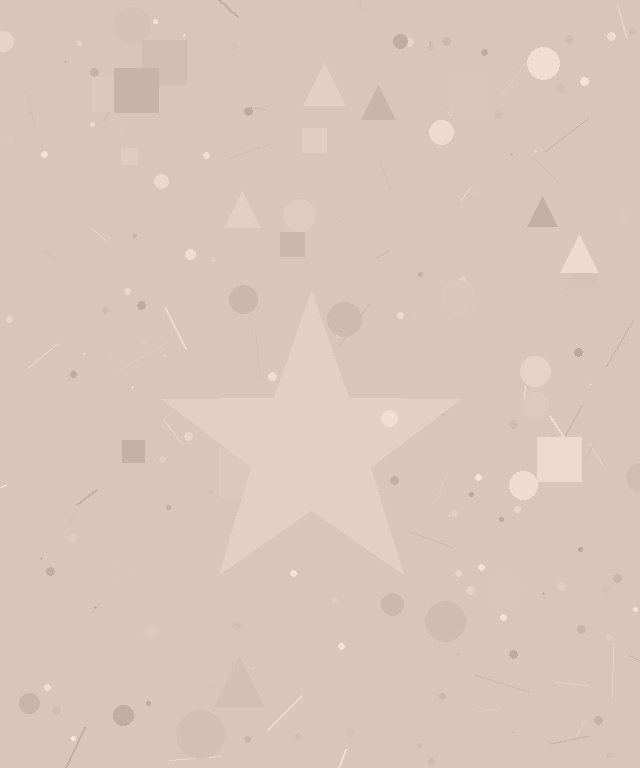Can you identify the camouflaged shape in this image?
The camouflaged shape is a star.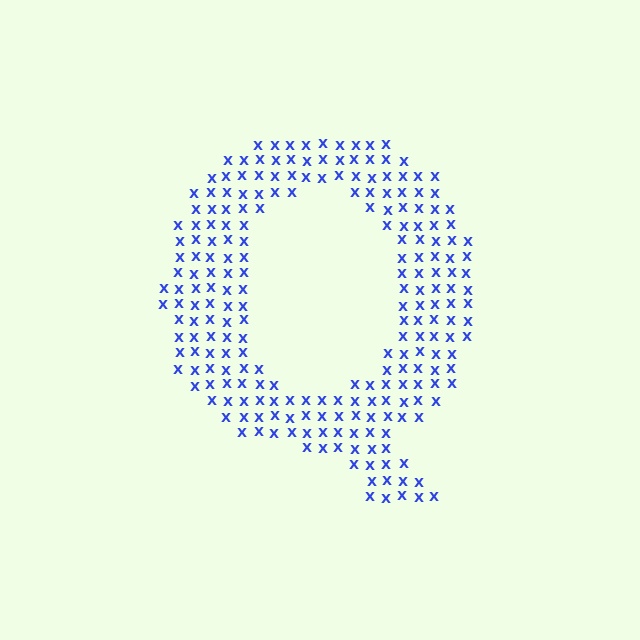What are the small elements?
The small elements are letter X's.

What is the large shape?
The large shape is the letter Q.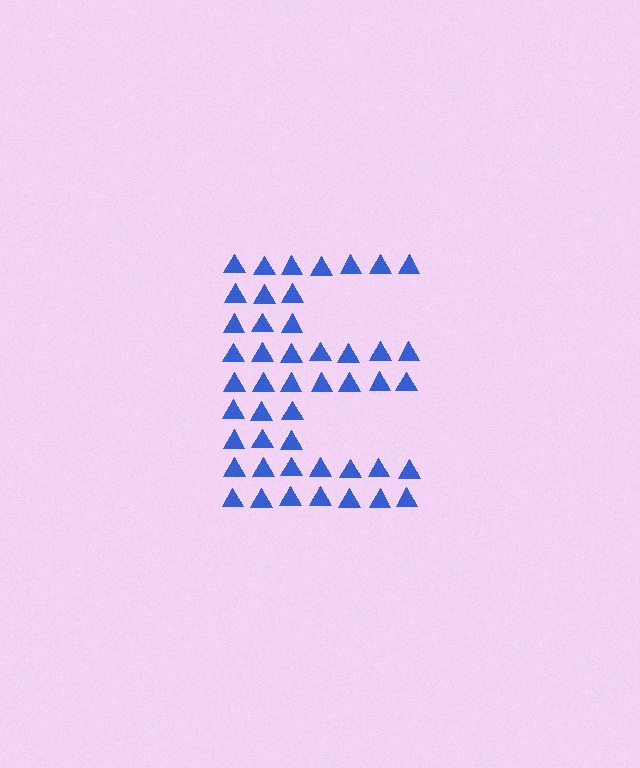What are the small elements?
The small elements are triangles.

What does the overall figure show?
The overall figure shows the letter E.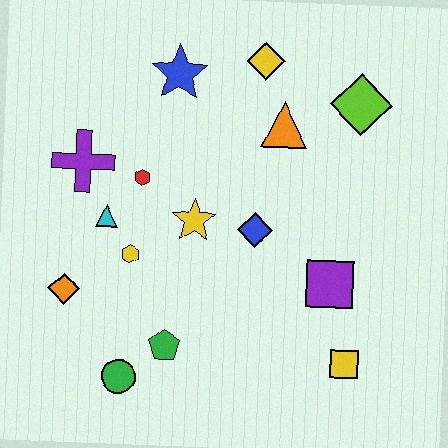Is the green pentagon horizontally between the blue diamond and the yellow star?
No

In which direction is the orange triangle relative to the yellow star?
The orange triangle is above the yellow star.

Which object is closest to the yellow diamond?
The orange triangle is closest to the yellow diamond.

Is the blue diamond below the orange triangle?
Yes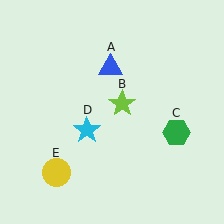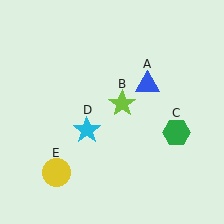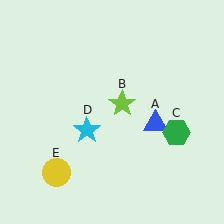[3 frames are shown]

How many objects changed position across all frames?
1 object changed position: blue triangle (object A).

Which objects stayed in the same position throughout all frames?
Lime star (object B) and green hexagon (object C) and cyan star (object D) and yellow circle (object E) remained stationary.